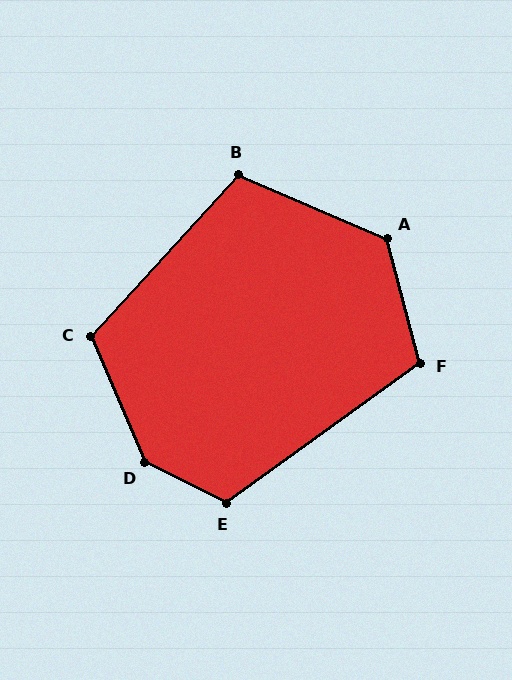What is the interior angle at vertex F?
Approximately 111 degrees (obtuse).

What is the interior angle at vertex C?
Approximately 114 degrees (obtuse).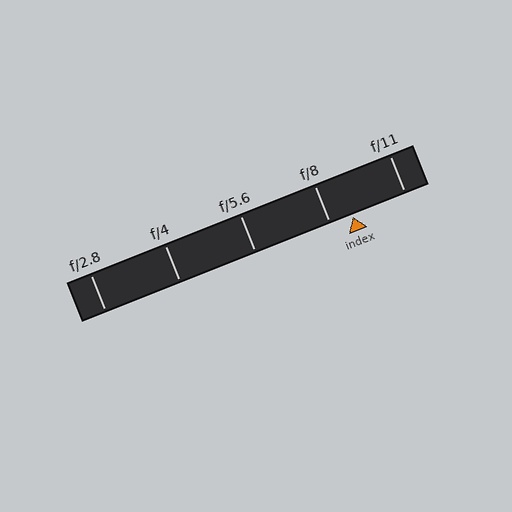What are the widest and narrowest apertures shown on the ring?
The widest aperture shown is f/2.8 and the narrowest is f/11.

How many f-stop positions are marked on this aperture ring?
There are 5 f-stop positions marked.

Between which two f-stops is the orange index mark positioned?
The index mark is between f/8 and f/11.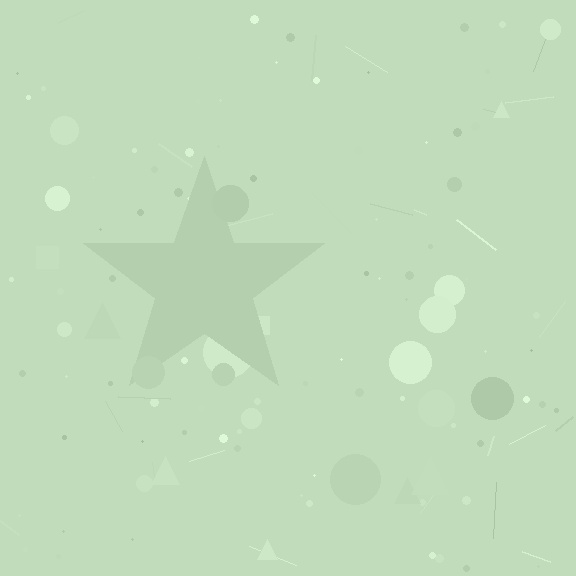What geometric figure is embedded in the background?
A star is embedded in the background.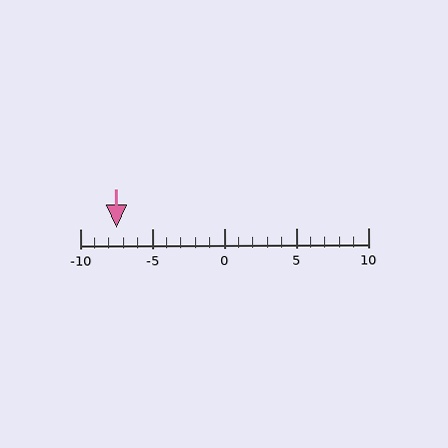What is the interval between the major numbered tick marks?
The major tick marks are spaced 5 units apart.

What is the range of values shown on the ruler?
The ruler shows values from -10 to 10.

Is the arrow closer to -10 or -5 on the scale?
The arrow is closer to -5.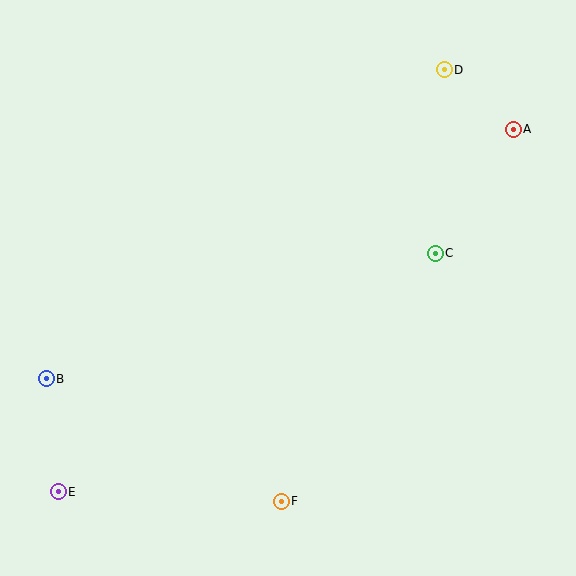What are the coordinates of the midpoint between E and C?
The midpoint between E and C is at (247, 372).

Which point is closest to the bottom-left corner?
Point E is closest to the bottom-left corner.